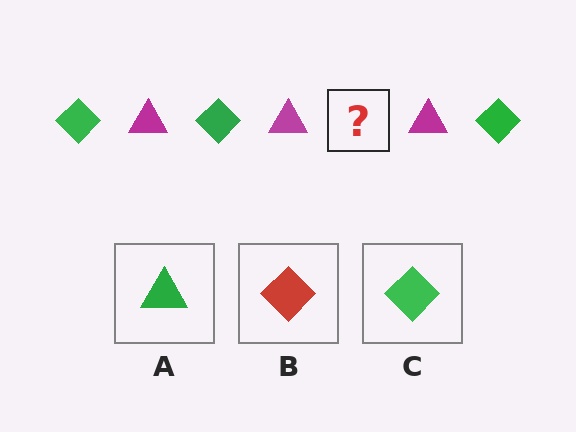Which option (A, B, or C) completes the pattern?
C.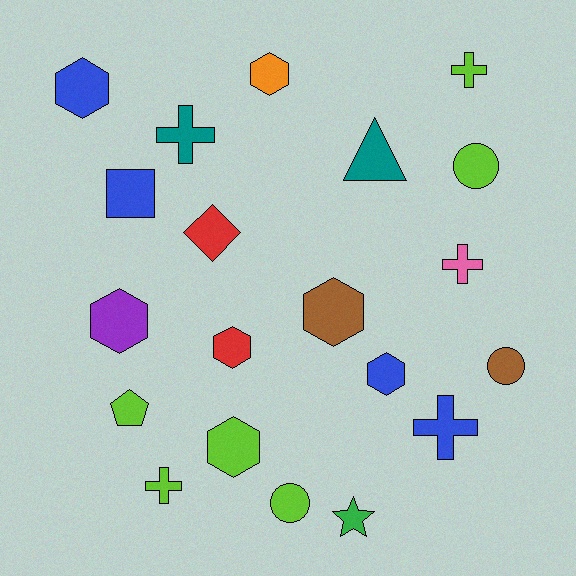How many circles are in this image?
There are 3 circles.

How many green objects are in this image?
There is 1 green object.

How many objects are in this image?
There are 20 objects.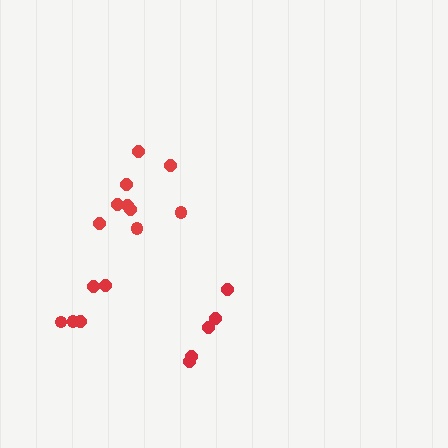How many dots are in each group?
Group 1: 5 dots, Group 2: 9 dots, Group 3: 5 dots (19 total).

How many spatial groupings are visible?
There are 3 spatial groupings.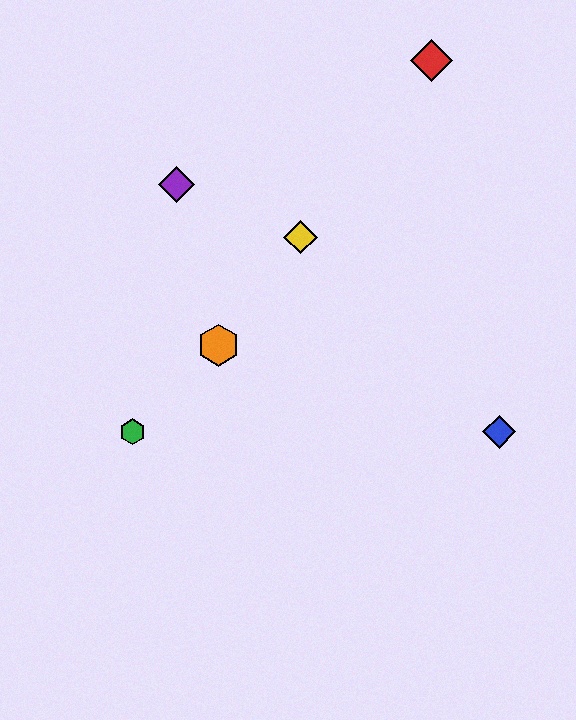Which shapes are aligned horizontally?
The blue diamond, the green hexagon are aligned horizontally.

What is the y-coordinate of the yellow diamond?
The yellow diamond is at y≈237.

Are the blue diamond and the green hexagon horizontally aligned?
Yes, both are at y≈432.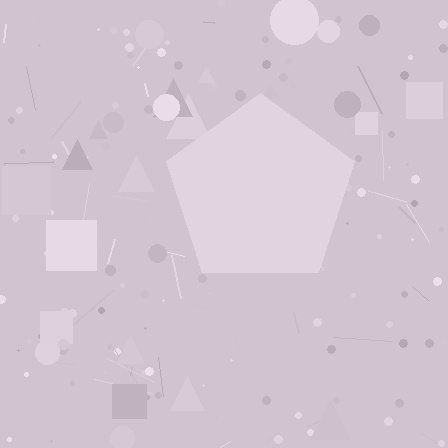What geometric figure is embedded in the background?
A pentagon is embedded in the background.